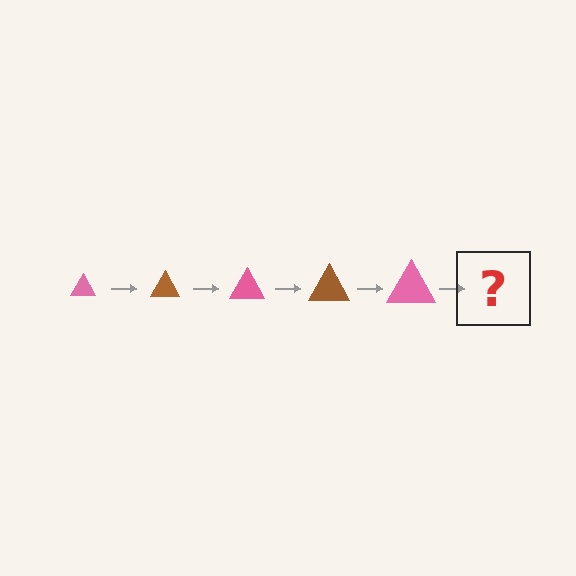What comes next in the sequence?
The next element should be a brown triangle, larger than the previous one.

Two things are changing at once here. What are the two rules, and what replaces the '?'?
The two rules are that the triangle grows larger each step and the color cycles through pink and brown. The '?' should be a brown triangle, larger than the previous one.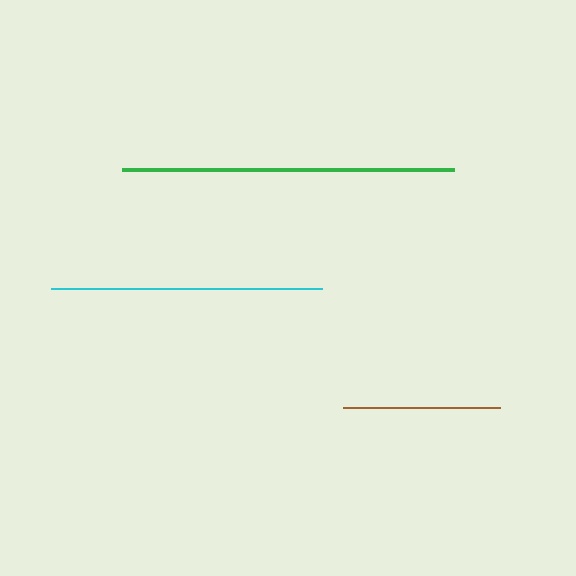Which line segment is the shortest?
The brown line is the shortest at approximately 157 pixels.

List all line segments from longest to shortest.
From longest to shortest: green, cyan, brown.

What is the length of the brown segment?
The brown segment is approximately 157 pixels long.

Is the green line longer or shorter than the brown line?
The green line is longer than the brown line.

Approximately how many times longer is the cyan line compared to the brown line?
The cyan line is approximately 1.7 times the length of the brown line.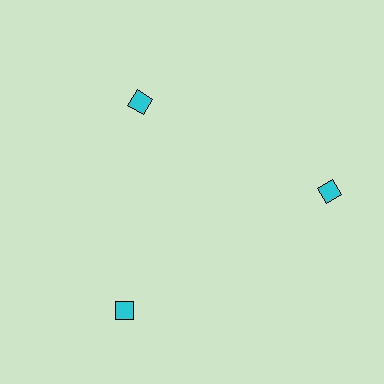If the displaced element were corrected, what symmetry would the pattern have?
It would have 3-fold rotational symmetry — the pattern would map onto itself every 120 degrees.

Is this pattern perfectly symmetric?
No. The 3 cyan squares are arranged in a ring, but one element near the 11 o'clock position is pulled inward toward the center, breaking the 3-fold rotational symmetry.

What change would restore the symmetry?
The symmetry would be restored by moving it outward, back onto the ring so that all 3 squares sit at equal angles and equal distance from the center.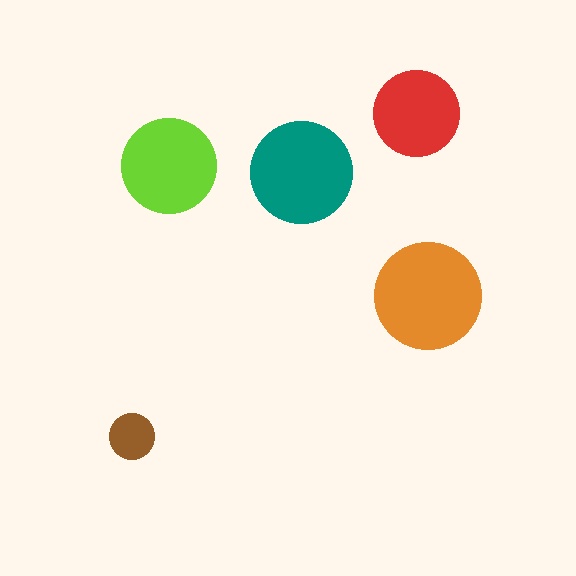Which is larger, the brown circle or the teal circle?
The teal one.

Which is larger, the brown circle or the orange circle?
The orange one.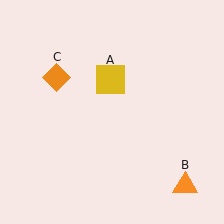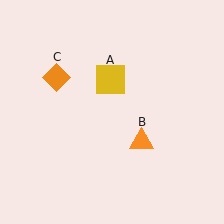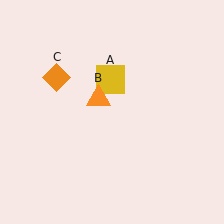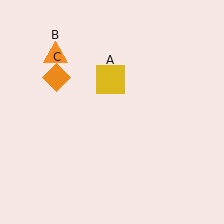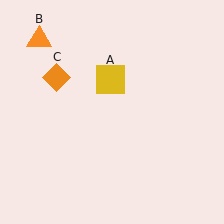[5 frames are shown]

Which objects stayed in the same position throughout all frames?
Yellow square (object A) and orange diamond (object C) remained stationary.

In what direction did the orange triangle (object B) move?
The orange triangle (object B) moved up and to the left.